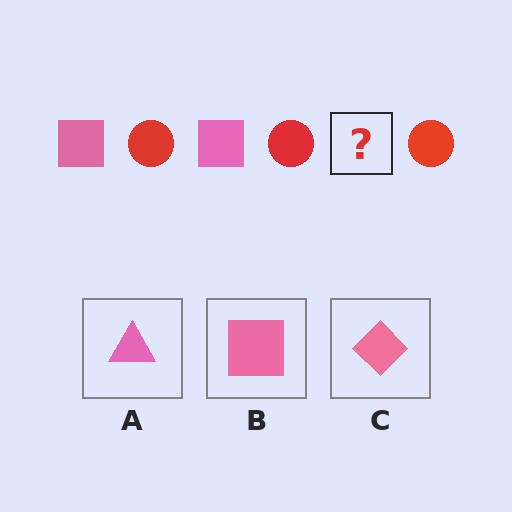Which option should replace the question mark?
Option B.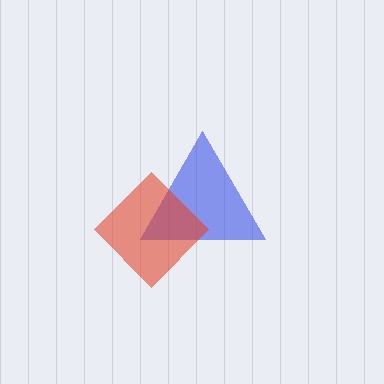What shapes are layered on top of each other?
The layered shapes are: a blue triangle, a red diamond.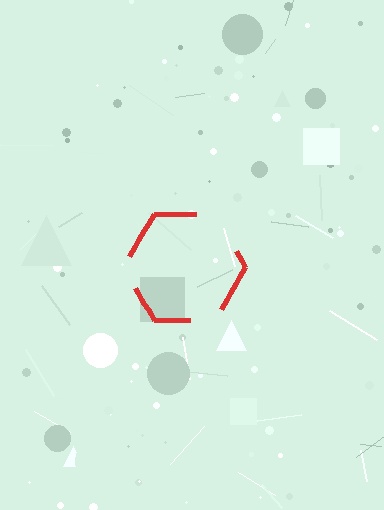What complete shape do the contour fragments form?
The contour fragments form a hexagon.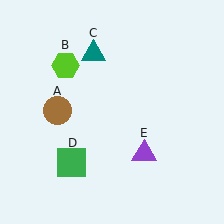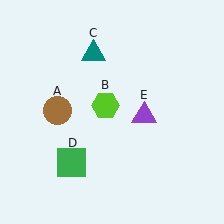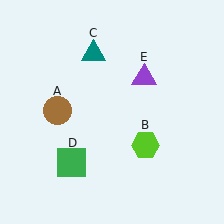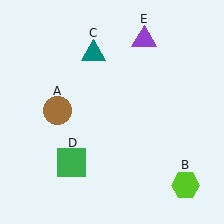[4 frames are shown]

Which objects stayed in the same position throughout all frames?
Brown circle (object A) and teal triangle (object C) and green square (object D) remained stationary.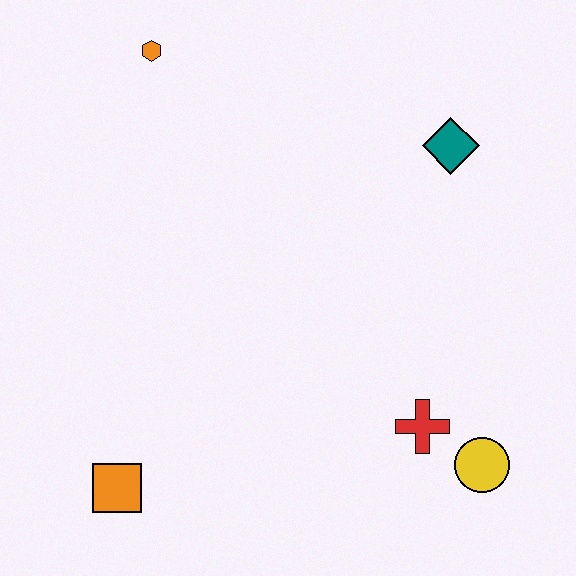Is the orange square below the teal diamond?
Yes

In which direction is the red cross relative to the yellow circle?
The red cross is to the left of the yellow circle.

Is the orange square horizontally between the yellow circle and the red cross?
No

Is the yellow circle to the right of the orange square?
Yes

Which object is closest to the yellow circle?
The red cross is closest to the yellow circle.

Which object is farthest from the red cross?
The orange hexagon is farthest from the red cross.